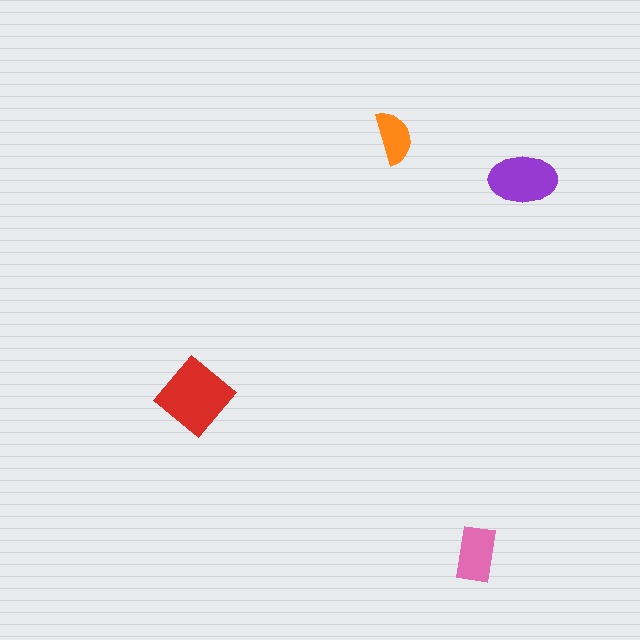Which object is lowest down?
The pink rectangle is bottommost.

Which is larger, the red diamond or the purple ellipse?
The red diamond.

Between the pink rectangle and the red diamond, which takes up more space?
The red diamond.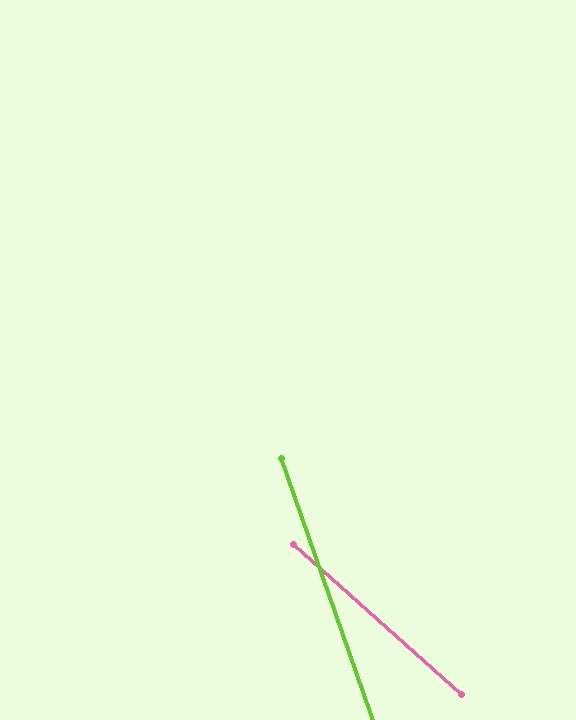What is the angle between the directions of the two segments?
Approximately 29 degrees.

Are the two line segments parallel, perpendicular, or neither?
Neither parallel nor perpendicular — they differ by about 29°.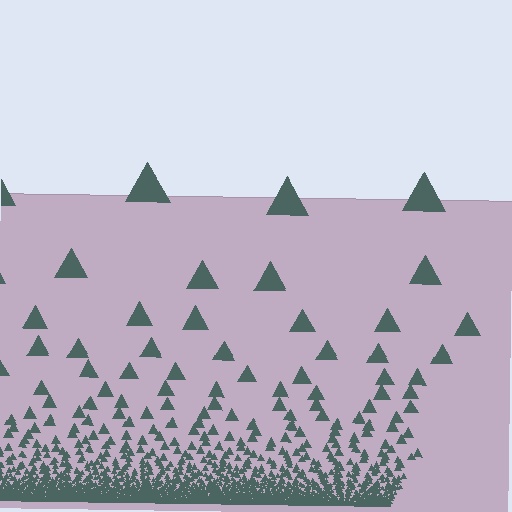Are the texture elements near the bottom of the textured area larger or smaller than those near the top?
Smaller. The gradient is inverted — elements near the bottom are smaller and denser.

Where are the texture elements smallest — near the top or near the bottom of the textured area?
Near the bottom.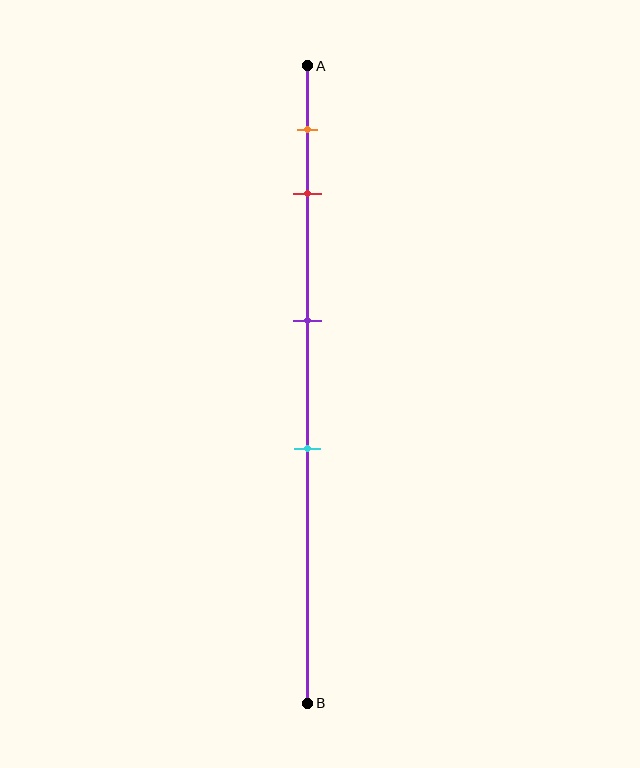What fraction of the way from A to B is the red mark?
The red mark is approximately 20% (0.2) of the way from A to B.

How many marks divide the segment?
There are 4 marks dividing the segment.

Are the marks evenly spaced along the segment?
No, the marks are not evenly spaced.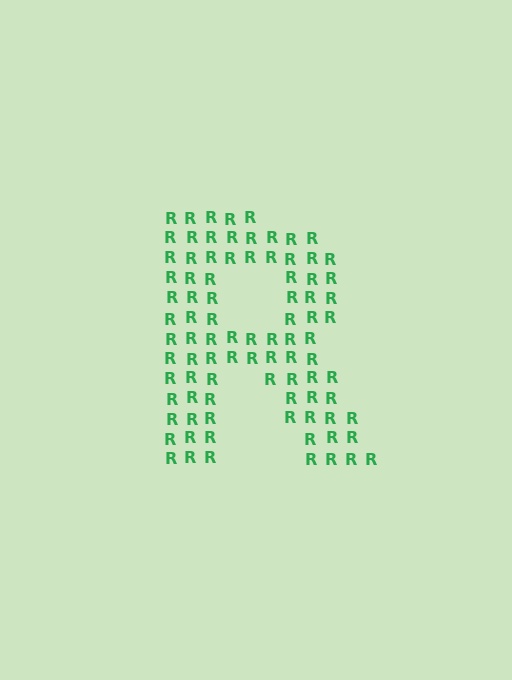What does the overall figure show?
The overall figure shows the letter R.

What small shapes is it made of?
It is made of small letter R's.